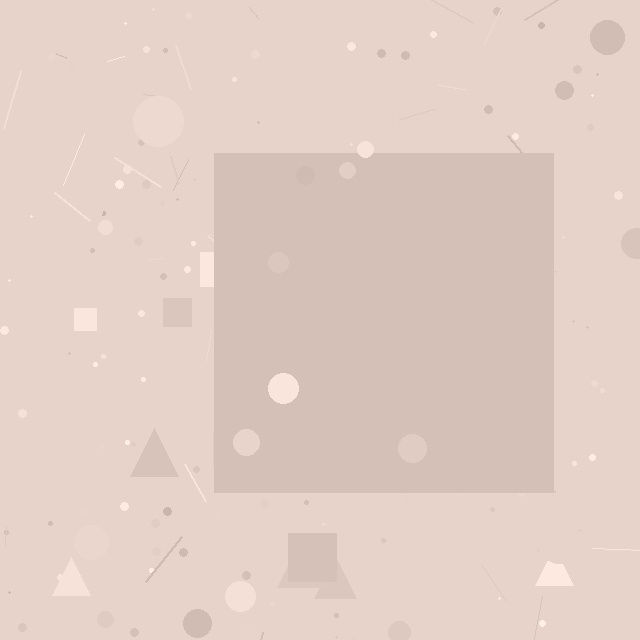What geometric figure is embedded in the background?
A square is embedded in the background.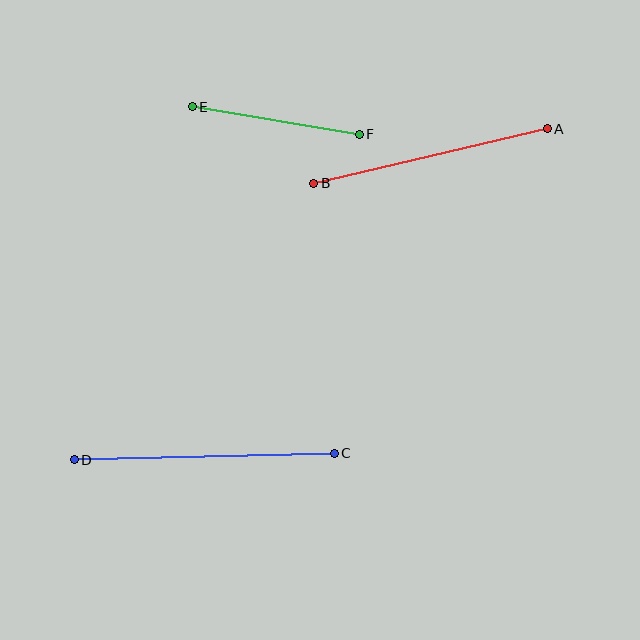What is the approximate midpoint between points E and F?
The midpoint is at approximately (276, 121) pixels.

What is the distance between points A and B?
The distance is approximately 240 pixels.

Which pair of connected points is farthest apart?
Points C and D are farthest apart.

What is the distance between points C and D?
The distance is approximately 260 pixels.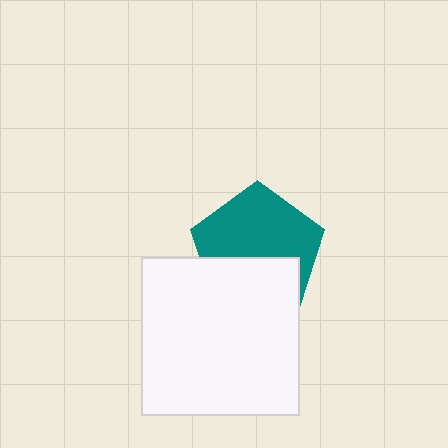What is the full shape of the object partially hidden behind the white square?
The partially hidden object is a teal pentagon.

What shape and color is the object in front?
The object in front is a white square.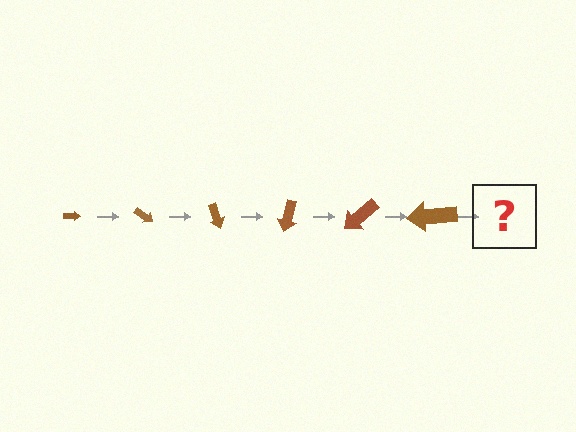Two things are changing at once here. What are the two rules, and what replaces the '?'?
The two rules are that the arrow grows larger each step and it rotates 35 degrees each step. The '?' should be an arrow, larger than the previous one and rotated 210 degrees from the start.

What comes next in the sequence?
The next element should be an arrow, larger than the previous one and rotated 210 degrees from the start.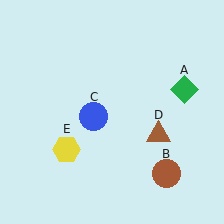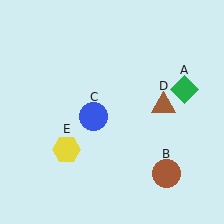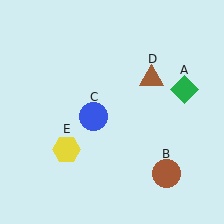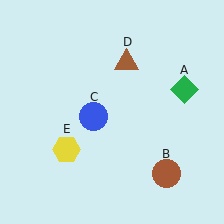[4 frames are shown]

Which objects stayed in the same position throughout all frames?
Green diamond (object A) and brown circle (object B) and blue circle (object C) and yellow hexagon (object E) remained stationary.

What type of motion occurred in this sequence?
The brown triangle (object D) rotated counterclockwise around the center of the scene.